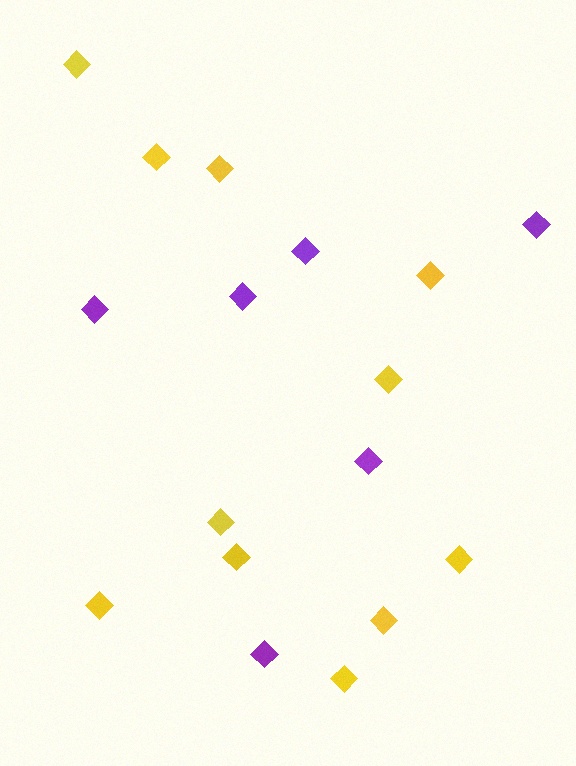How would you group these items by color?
There are 2 groups: one group of yellow diamonds (11) and one group of purple diamonds (6).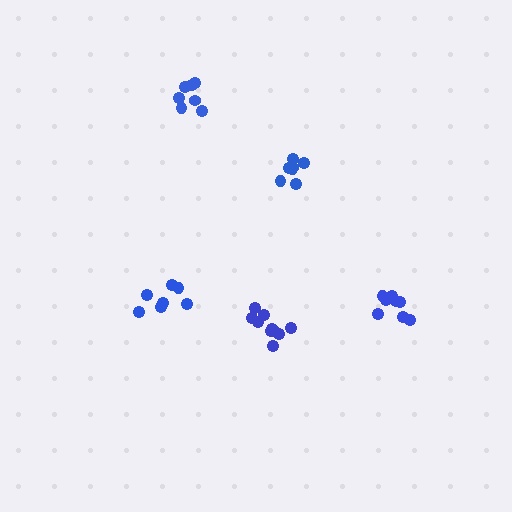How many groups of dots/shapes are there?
There are 5 groups.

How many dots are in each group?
Group 1: 8 dots, Group 2: 7 dots, Group 3: 7 dots, Group 4: 7 dots, Group 5: 10 dots (39 total).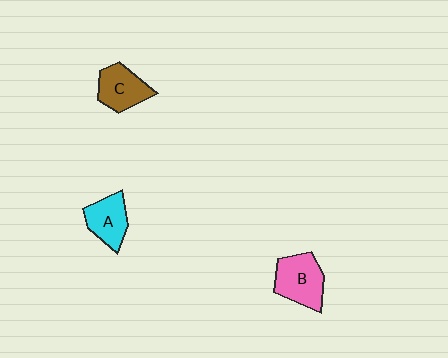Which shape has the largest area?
Shape B (pink).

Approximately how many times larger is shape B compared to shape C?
Approximately 1.2 times.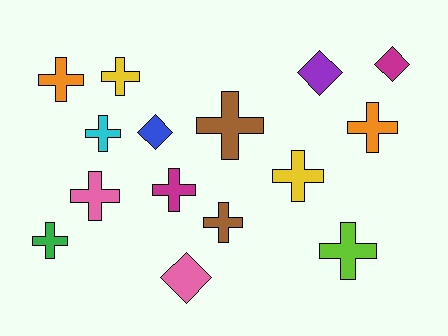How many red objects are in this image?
There are no red objects.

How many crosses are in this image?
There are 11 crosses.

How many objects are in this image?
There are 15 objects.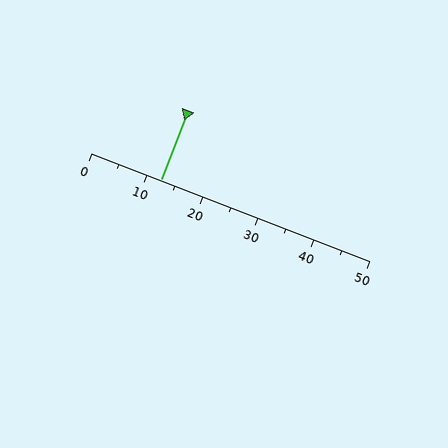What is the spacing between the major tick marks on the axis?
The major ticks are spaced 10 apart.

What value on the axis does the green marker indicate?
The marker indicates approximately 12.5.